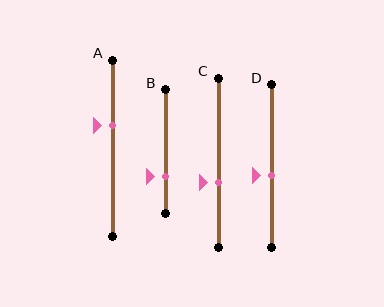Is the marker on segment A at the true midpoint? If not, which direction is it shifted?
No, the marker on segment A is shifted upward by about 13% of the segment length.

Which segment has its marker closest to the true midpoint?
Segment D has its marker closest to the true midpoint.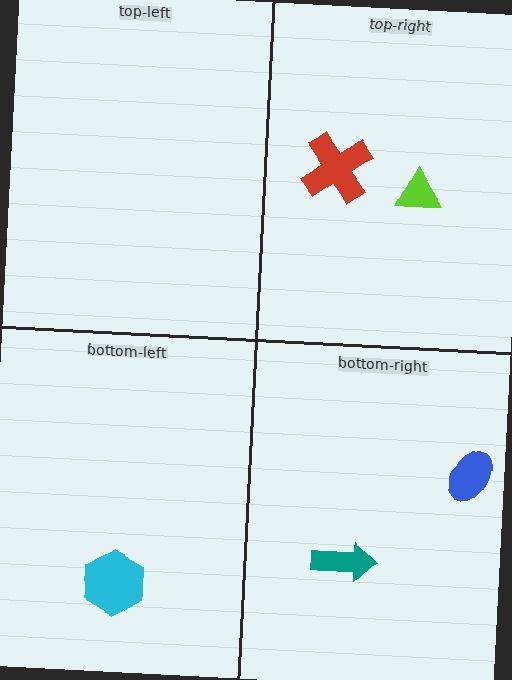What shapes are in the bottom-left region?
The cyan hexagon.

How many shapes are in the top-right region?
2.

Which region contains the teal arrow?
The bottom-right region.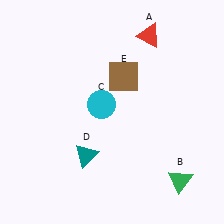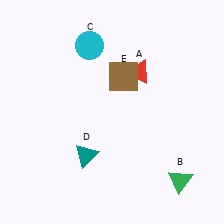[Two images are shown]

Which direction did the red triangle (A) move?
The red triangle (A) moved down.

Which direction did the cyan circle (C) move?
The cyan circle (C) moved up.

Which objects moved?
The objects that moved are: the red triangle (A), the cyan circle (C).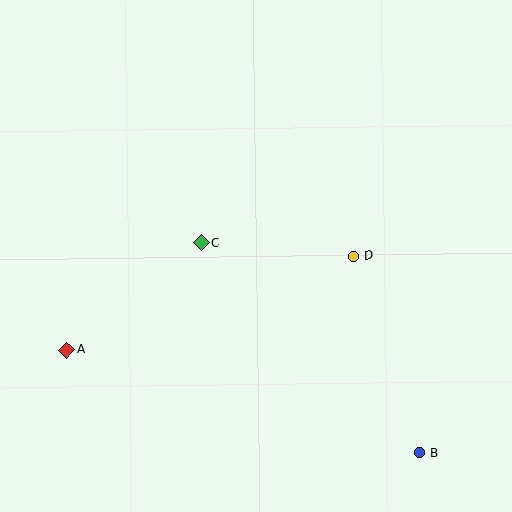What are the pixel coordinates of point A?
Point A is at (67, 350).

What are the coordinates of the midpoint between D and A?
The midpoint between D and A is at (210, 303).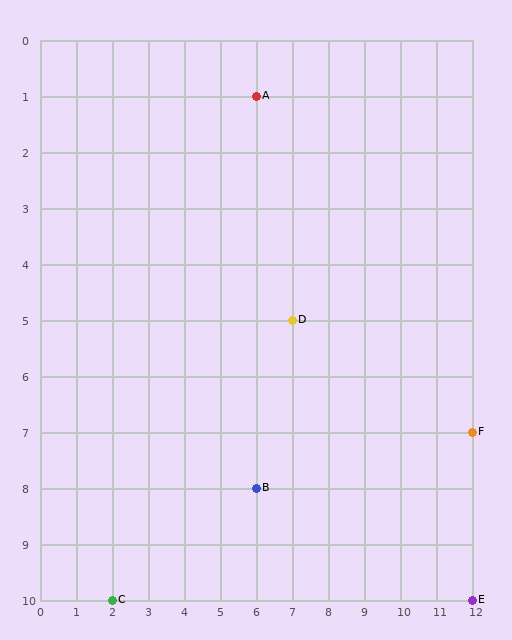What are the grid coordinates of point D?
Point D is at grid coordinates (7, 5).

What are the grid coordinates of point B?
Point B is at grid coordinates (6, 8).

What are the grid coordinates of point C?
Point C is at grid coordinates (2, 10).